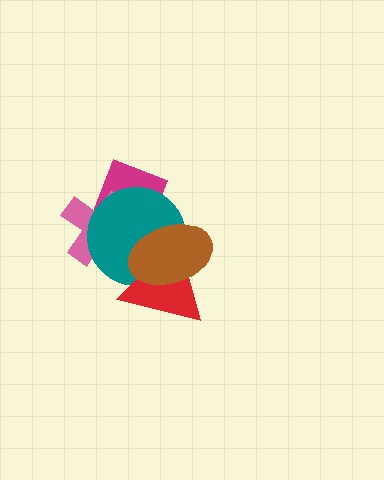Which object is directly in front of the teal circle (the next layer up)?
The red triangle is directly in front of the teal circle.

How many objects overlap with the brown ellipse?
3 objects overlap with the brown ellipse.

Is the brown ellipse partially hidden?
No, no other shape covers it.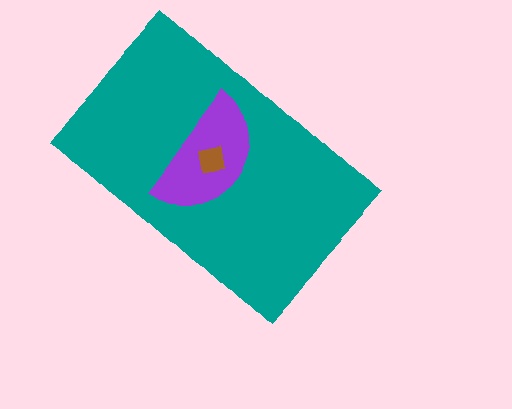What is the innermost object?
The brown square.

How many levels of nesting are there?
3.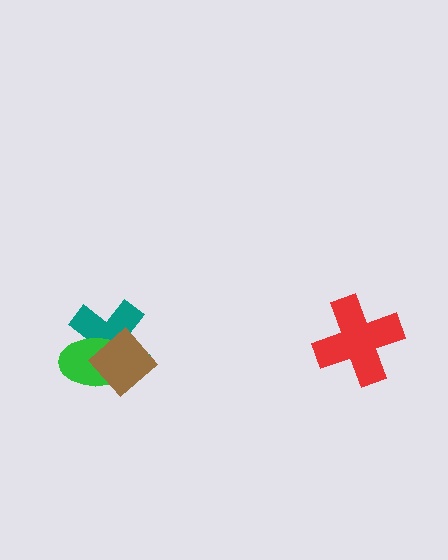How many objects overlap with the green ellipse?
2 objects overlap with the green ellipse.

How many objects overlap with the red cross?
0 objects overlap with the red cross.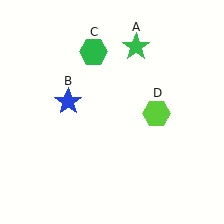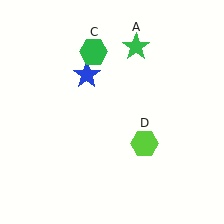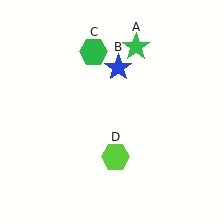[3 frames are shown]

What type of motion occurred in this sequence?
The blue star (object B), lime hexagon (object D) rotated clockwise around the center of the scene.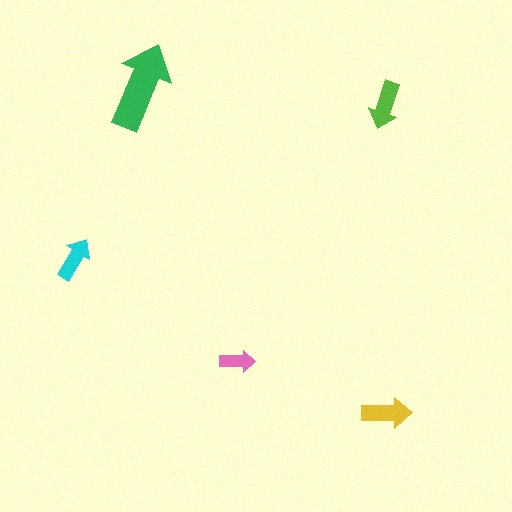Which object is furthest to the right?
The yellow arrow is rightmost.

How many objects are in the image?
There are 5 objects in the image.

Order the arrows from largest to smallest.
the green one, the yellow one, the lime one, the cyan one, the pink one.